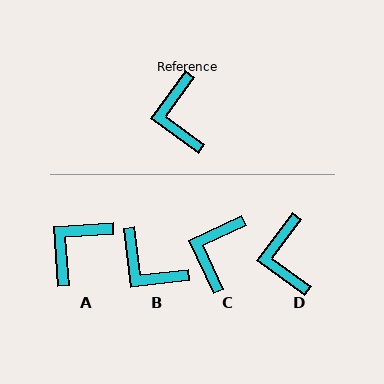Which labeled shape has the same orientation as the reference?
D.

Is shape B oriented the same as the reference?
No, it is off by about 43 degrees.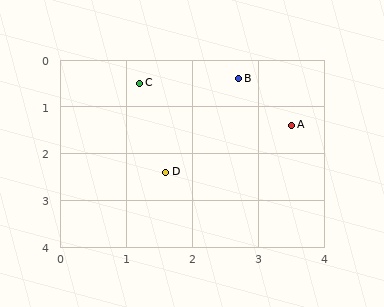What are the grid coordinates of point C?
Point C is at approximately (1.2, 0.5).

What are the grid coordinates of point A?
Point A is at approximately (3.5, 1.4).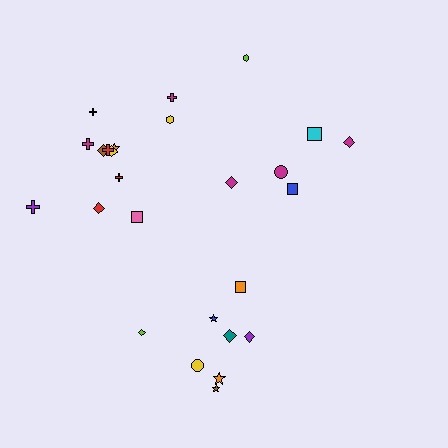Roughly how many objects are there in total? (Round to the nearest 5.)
Roughly 25 objects in total.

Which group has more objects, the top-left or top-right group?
The top-left group.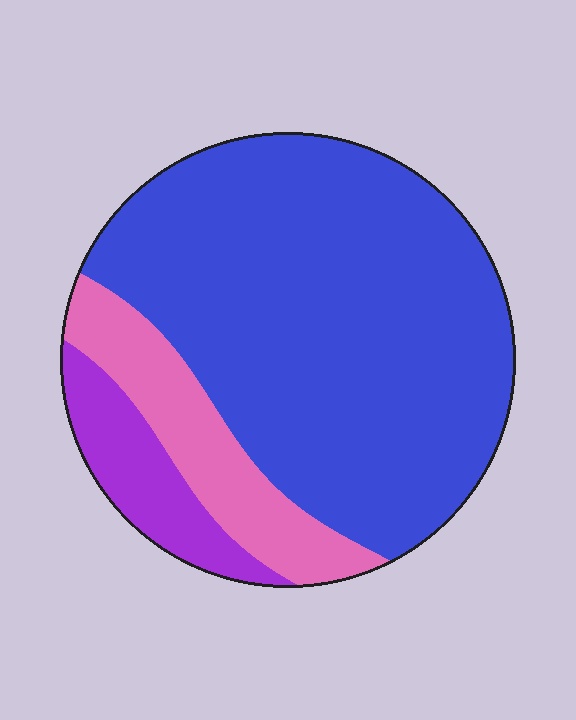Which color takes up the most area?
Blue, at roughly 75%.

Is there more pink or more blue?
Blue.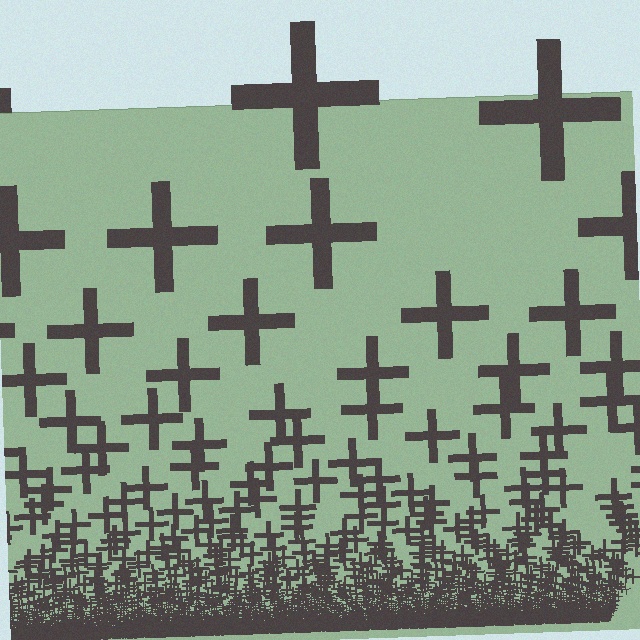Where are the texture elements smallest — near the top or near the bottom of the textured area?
Near the bottom.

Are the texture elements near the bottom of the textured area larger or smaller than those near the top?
Smaller. The gradient is inverted — elements near the bottom are smaller and denser.